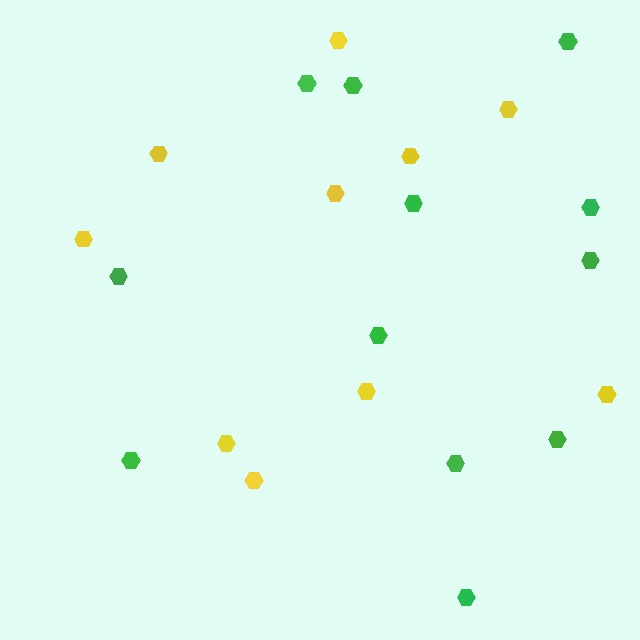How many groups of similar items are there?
There are 2 groups: one group of green hexagons (12) and one group of yellow hexagons (10).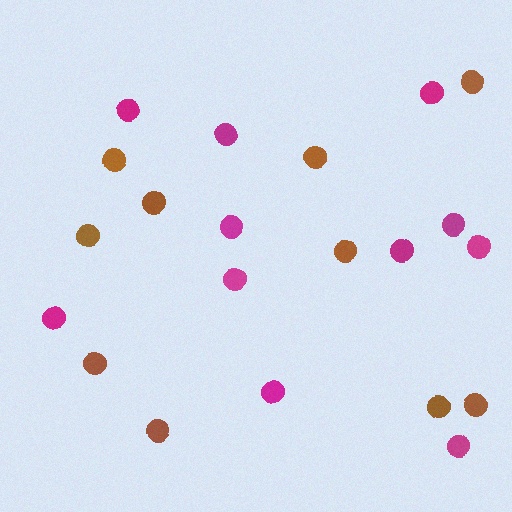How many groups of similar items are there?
There are 2 groups: one group of brown circles (10) and one group of magenta circles (11).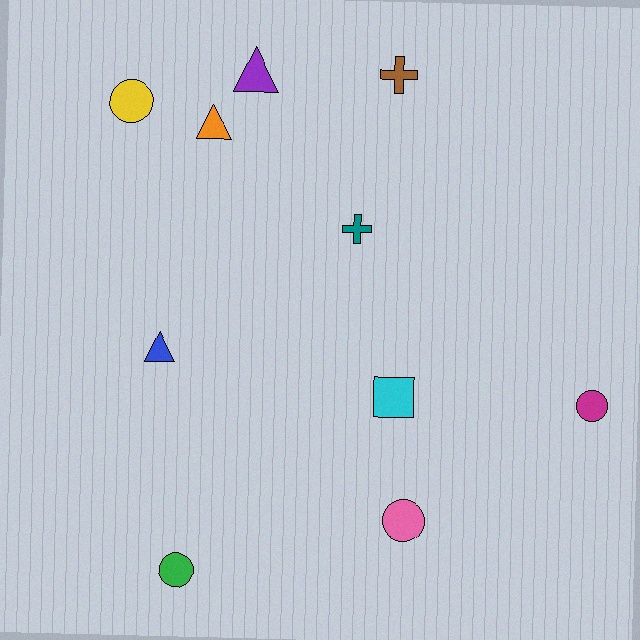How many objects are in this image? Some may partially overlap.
There are 10 objects.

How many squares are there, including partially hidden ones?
There is 1 square.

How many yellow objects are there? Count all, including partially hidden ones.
There is 1 yellow object.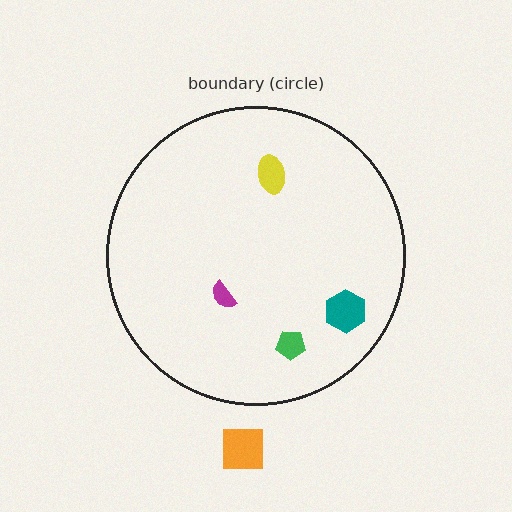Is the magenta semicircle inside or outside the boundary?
Inside.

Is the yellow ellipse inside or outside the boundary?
Inside.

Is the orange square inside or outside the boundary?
Outside.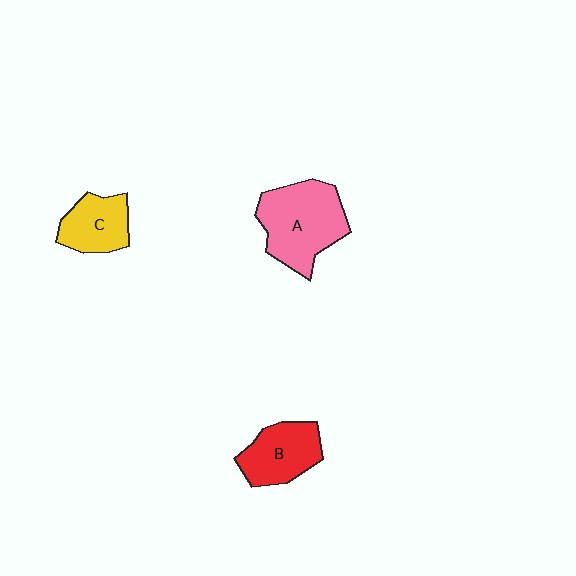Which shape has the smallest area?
Shape C (yellow).